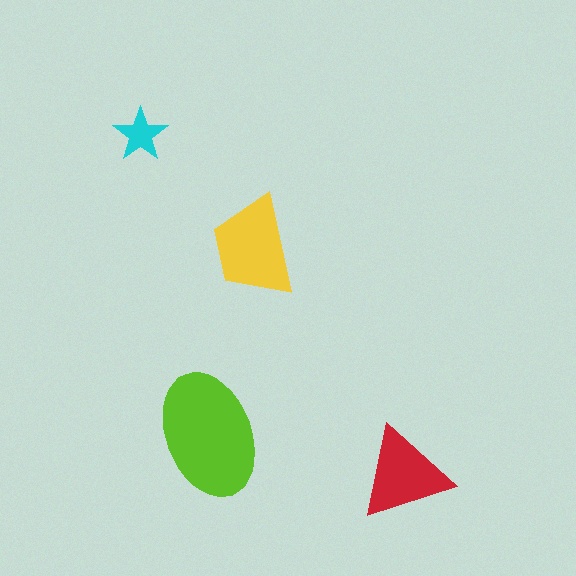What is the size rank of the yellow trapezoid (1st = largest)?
2nd.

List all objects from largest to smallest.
The lime ellipse, the yellow trapezoid, the red triangle, the cyan star.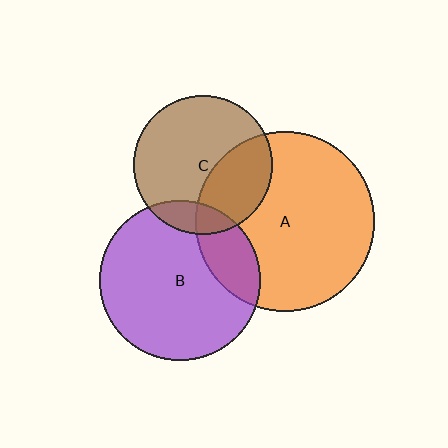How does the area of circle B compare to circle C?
Approximately 1.3 times.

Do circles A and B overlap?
Yes.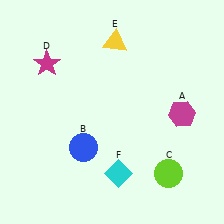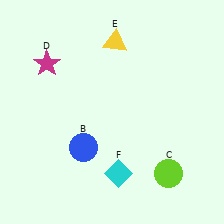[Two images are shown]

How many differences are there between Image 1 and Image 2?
There is 1 difference between the two images.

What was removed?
The magenta hexagon (A) was removed in Image 2.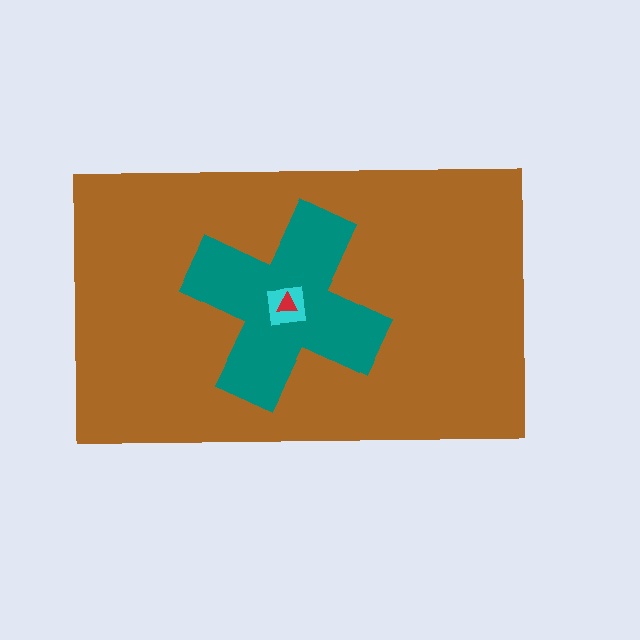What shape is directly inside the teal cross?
The cyan square.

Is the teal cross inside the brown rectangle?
Yes.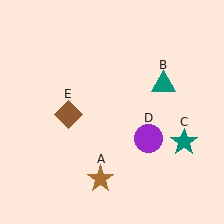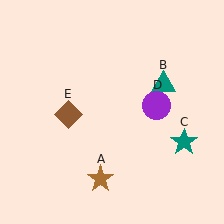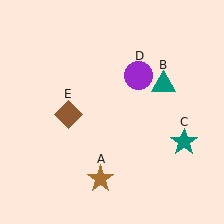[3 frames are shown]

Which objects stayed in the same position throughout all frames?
Brown star (object A) and teal triangle (object B) and teal star (object C) and brown diamond (object E) remained stationary.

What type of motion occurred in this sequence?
The purple circle (object D) rotated counterclockwise around the center of the scene.